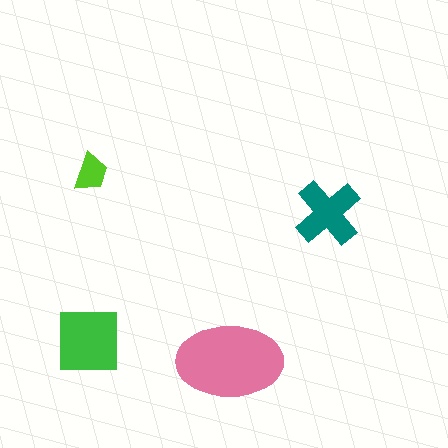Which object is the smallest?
The lime trapezoid.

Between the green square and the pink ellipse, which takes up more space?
The pink ellipse.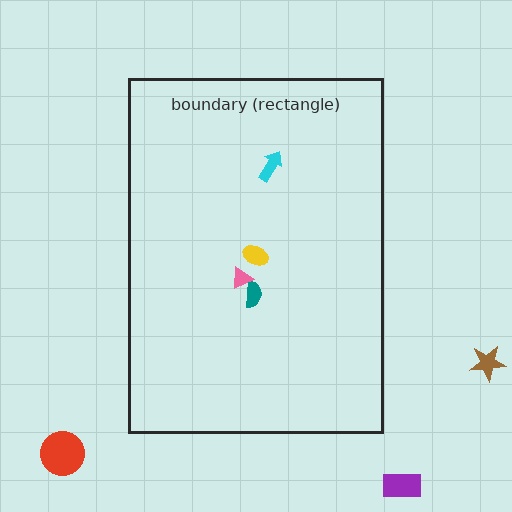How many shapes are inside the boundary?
4 inside, 3 outside.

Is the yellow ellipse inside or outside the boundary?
Inside.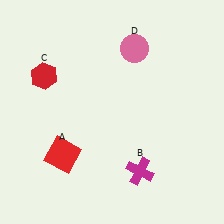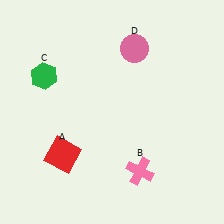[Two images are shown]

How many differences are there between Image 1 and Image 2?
There are 2 differences between the two images.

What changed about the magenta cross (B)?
In Image 1, B is magenta. In Image 2, it changed to pink.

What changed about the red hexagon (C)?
In Image 1, C is red. In Image 2, it changed to green.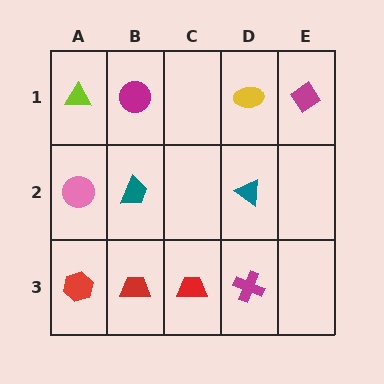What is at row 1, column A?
A lime triangle.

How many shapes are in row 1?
4 shapes.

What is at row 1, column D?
A yellow ellipse.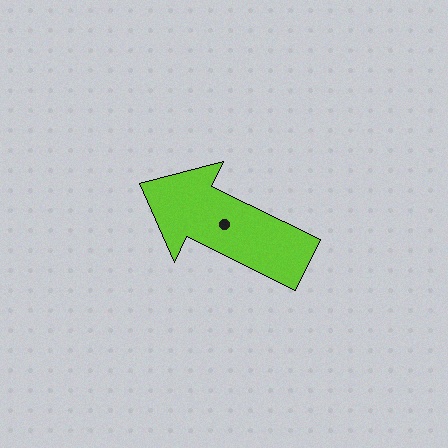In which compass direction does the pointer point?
Northwest.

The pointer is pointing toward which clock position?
Roughly 10 o'clock.